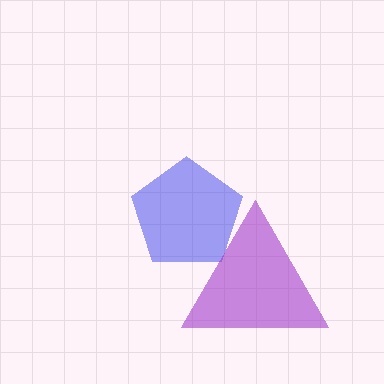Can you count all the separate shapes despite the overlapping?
Yes, there are 2 separate shapes.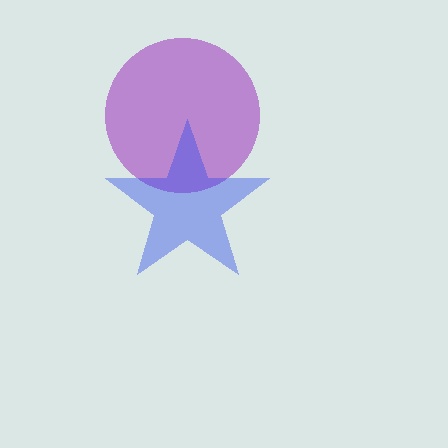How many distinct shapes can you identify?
There are 2 distinct shapes: a purple circle, a blue star.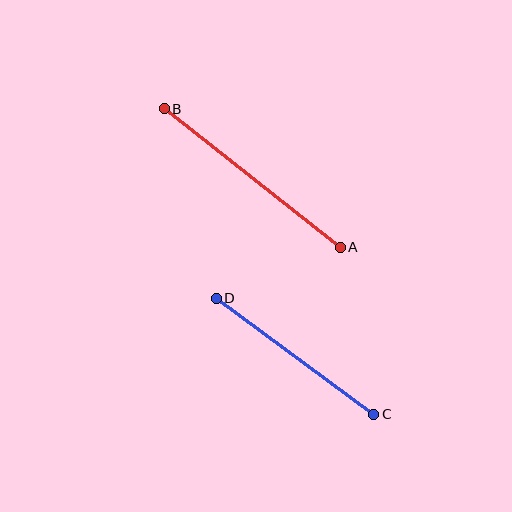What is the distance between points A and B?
The distance is approximately 224 pixels.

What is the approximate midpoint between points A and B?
The midpoint is at approximately (252, 178) pixels.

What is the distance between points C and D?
The distance is approximately 196 pixels.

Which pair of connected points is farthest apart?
Points A and B are farthest apart.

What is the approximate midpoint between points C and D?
The midpoint is at approximately (295, 356) pixels.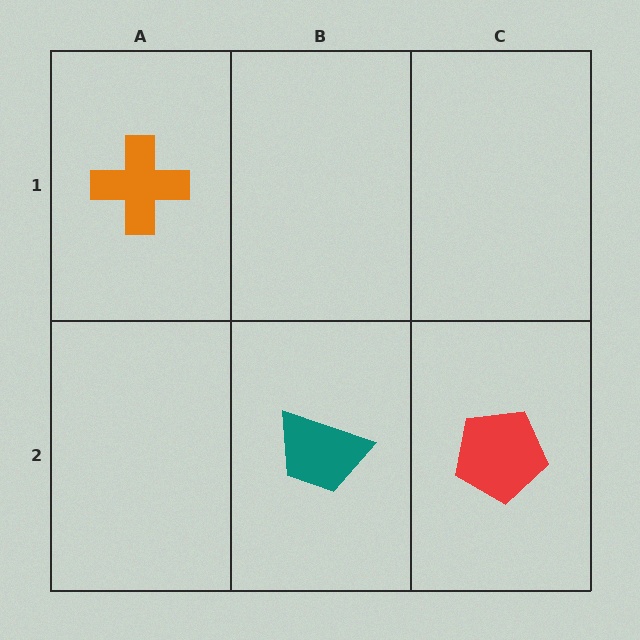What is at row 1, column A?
An orange cross.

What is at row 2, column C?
A red pentagon.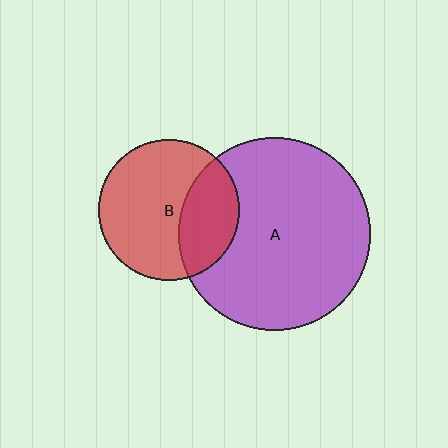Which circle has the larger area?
Circle A (purple).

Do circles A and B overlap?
Yes.